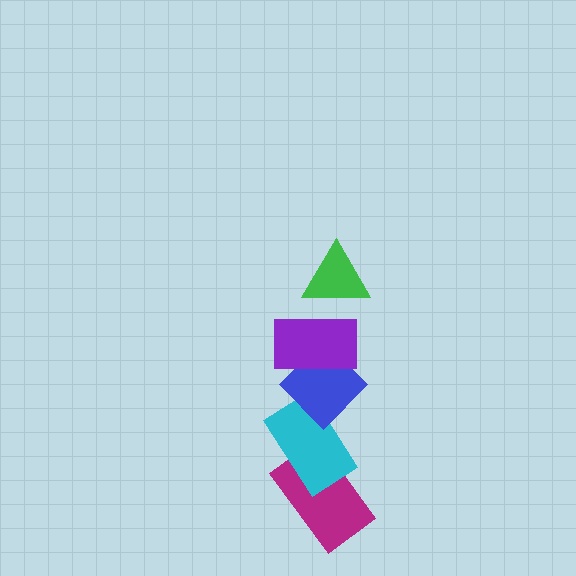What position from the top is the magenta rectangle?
The magenta rectangle is 5th from the top.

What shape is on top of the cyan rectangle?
The blue diamond is on top of the cyan rectangle.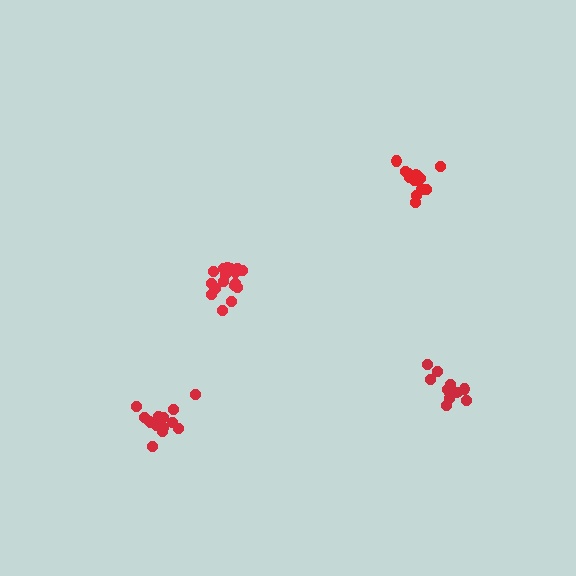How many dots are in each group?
Group 1: 14 dots, Group 2: 17 dots, Group 3: 14 dots, Group 4: 12 dots (57 total).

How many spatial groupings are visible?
There are 4 spatial groupings.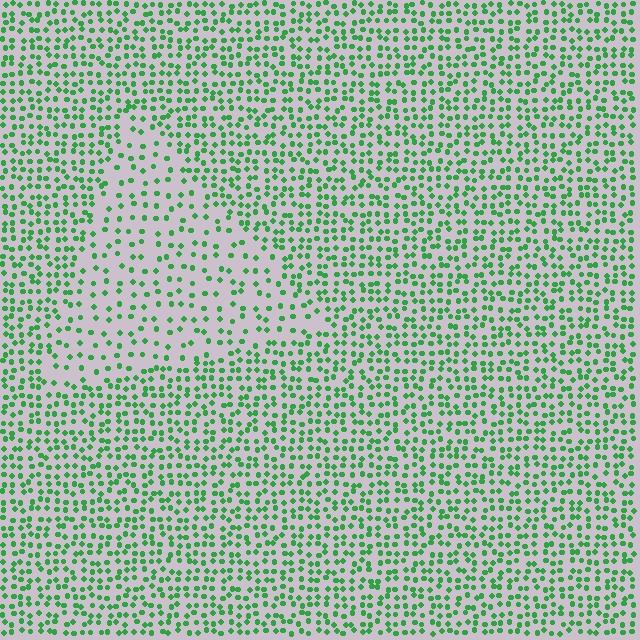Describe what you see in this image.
The image contains small green elements arranged at two different densities. A triangle-shaped region is visible where the elements are less densely packed than the surrounding area.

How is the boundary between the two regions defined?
The boundary is defined by a change in element density (approximately 2.1x ratio). All elements are the same color, size, and shape.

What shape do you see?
I see a triangle.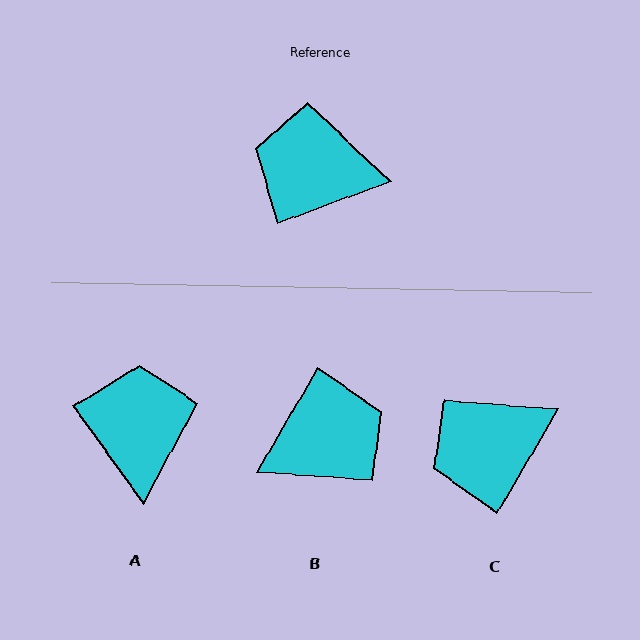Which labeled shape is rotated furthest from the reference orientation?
B, about 140 degrees away.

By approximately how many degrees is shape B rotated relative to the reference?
Approximately 140 degrees clockwise.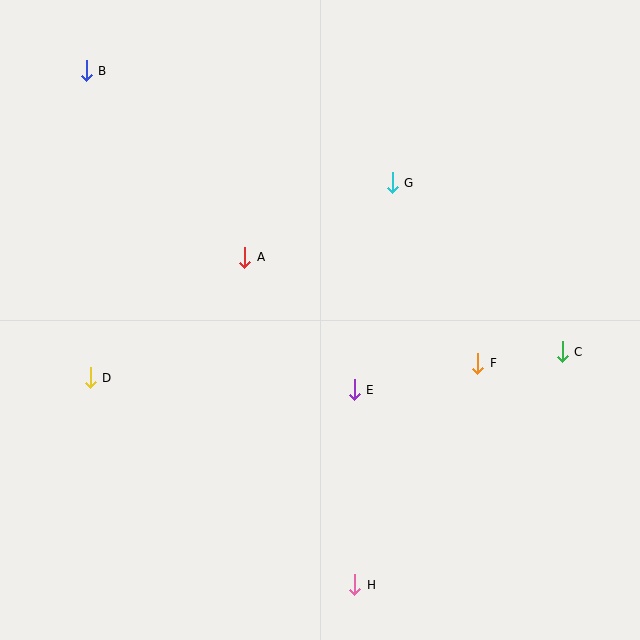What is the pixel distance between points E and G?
The distance between E and G is 210 pixels.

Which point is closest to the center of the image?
Point E at (354, 390) is closest to the center.